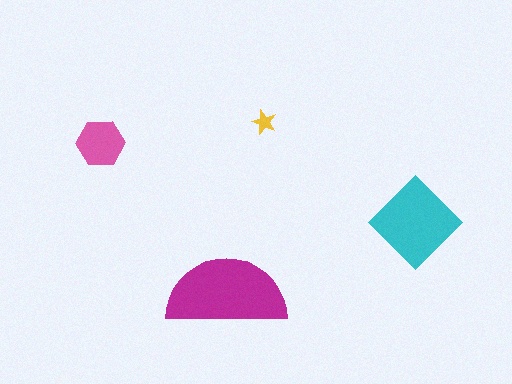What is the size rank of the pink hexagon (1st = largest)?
3rd.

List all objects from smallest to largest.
The yellow star, the pink hexagon, the cyan diamond, the magenta semicircle.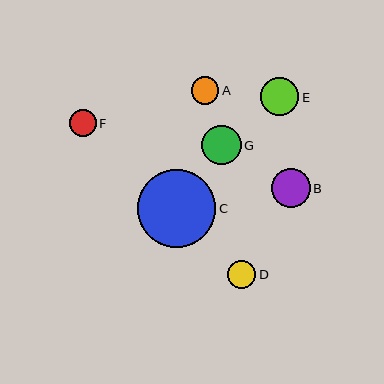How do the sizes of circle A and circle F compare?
Circle A and circle F are approximately the same size.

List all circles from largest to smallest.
From largest to smallest: C, G, B, E, D, A, F.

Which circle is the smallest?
Circle F is the smallest with a size of approximately 27 pixels.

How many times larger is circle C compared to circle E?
Circle C is approximately 2.0 times the size of circle E.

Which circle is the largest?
Circle C is the largest with a size of approximately 78 pixels.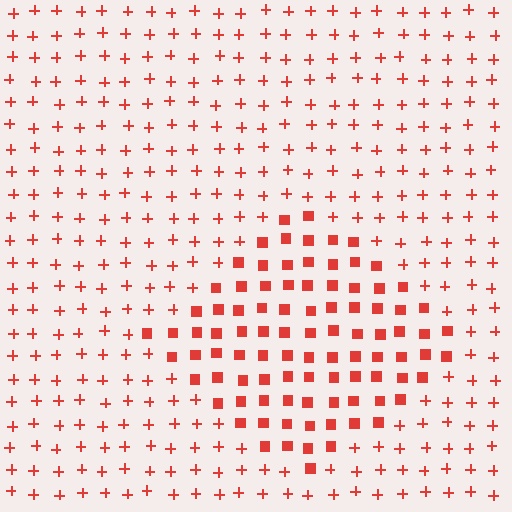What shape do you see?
I see a diamond.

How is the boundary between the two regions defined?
The boundary is defined by a change in element shape: squares inside vs. plus signs outside. All elements share the same color and spacing.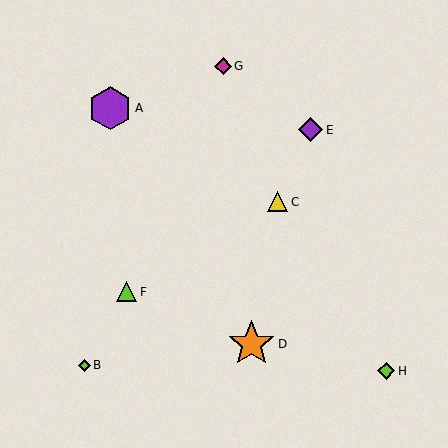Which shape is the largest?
The orange star (labeled D) is the largest.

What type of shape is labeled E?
Shape E is a purple diamond.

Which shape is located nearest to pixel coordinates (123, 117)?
The purple hexagon (labeled A) at (110, 108) is nearest to that location.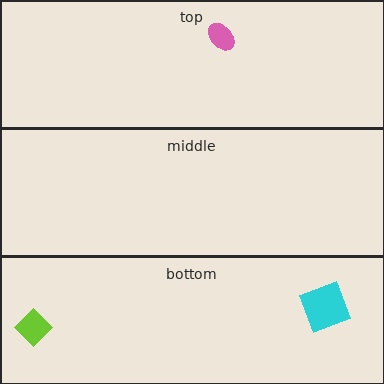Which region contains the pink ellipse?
The top region.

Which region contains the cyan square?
The bottom region.